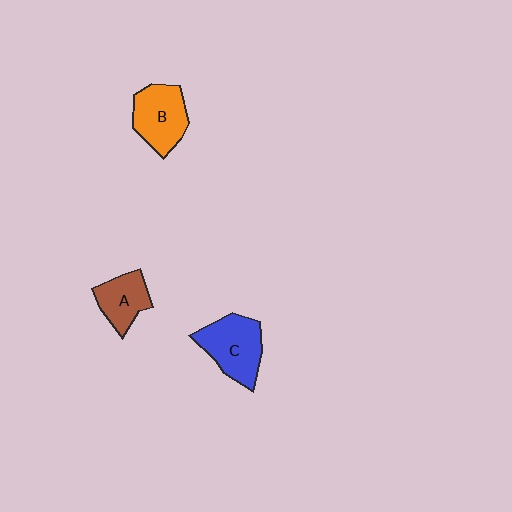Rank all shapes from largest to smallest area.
From largest to smallest: C (blue), B (orange), A (brown).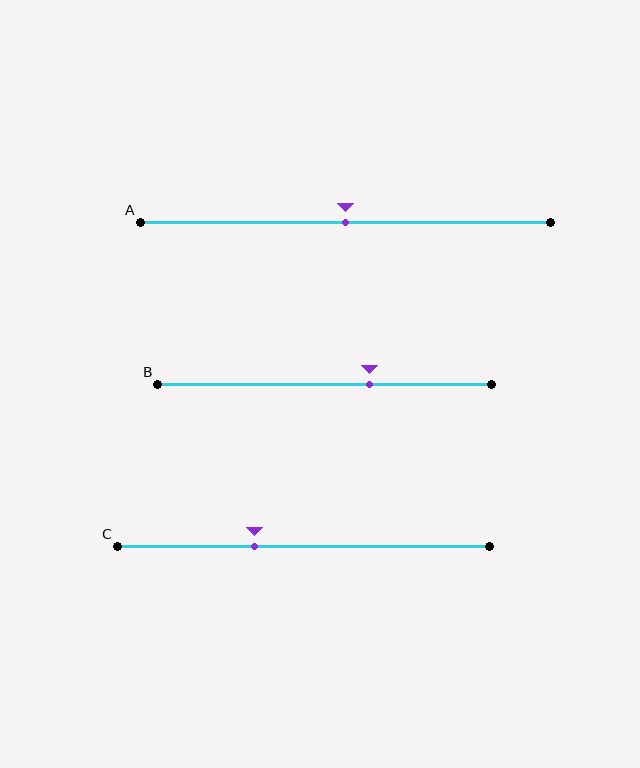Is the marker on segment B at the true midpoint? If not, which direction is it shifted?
No, the marker on segment B is shifted to the right by about 14% of the segment length.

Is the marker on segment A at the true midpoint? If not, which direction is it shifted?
Yes, the marker on segment A is at the true midpoint.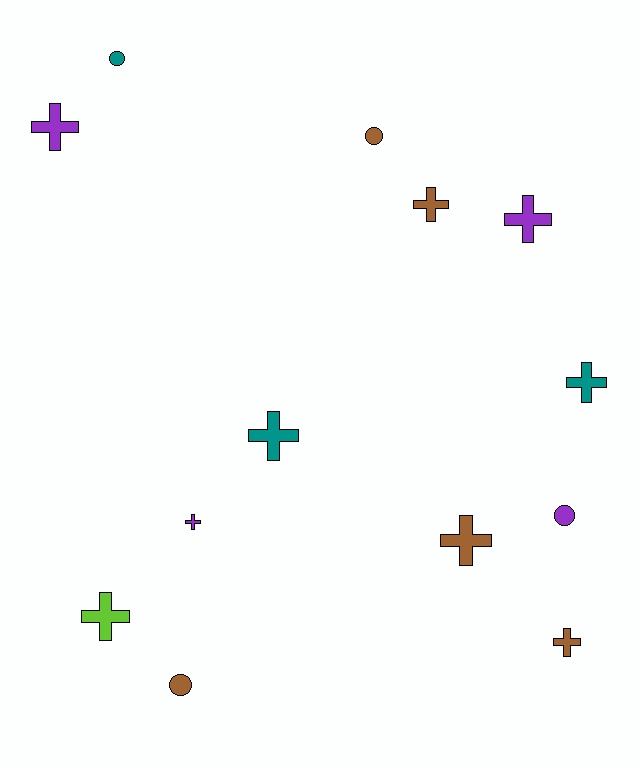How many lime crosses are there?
There is 1 lime cross.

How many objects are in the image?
There are 13 objects.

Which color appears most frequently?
Brown, with 5 objects.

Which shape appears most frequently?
Cross, with 9 objects.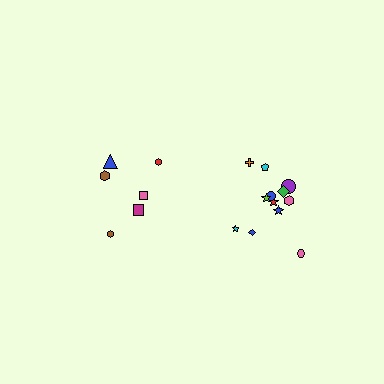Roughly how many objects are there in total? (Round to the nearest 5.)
Roughly 20 objects in total.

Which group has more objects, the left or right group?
The right group.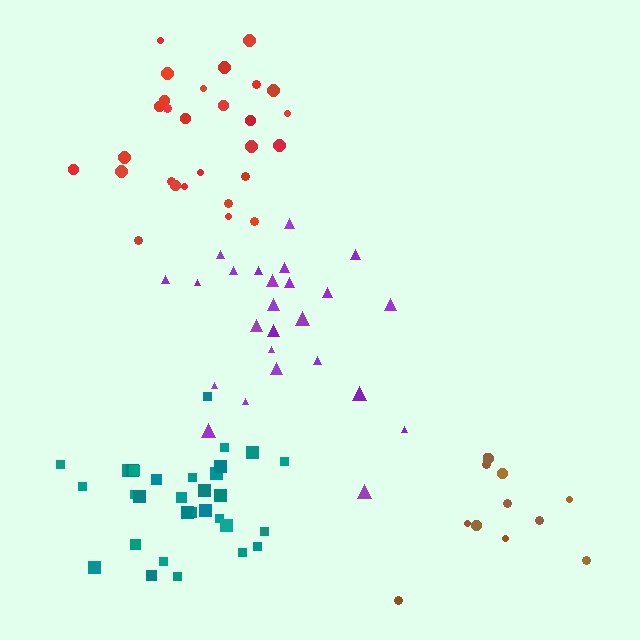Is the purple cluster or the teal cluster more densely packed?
Teal.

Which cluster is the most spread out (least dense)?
Brown.